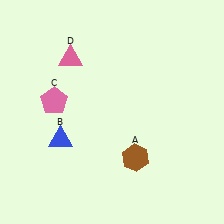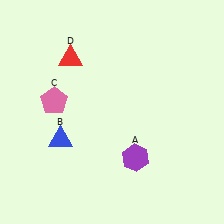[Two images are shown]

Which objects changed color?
A changed from brown to purple. D changed from pink to red.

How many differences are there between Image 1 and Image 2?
There are 2 differences between the two images.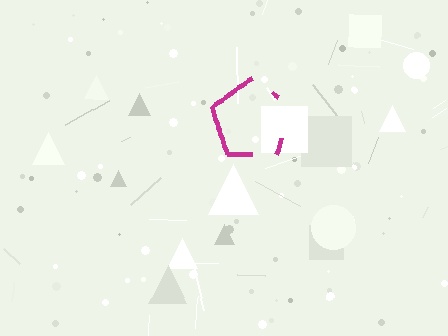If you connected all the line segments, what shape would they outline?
They would outline a pentagon.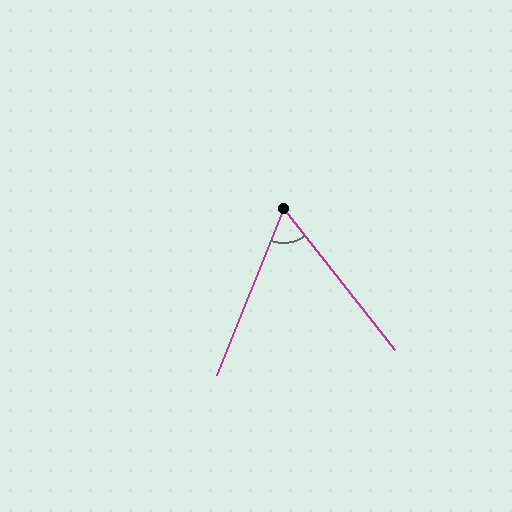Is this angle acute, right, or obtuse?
It is acute.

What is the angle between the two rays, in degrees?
Approximately 60 degrees.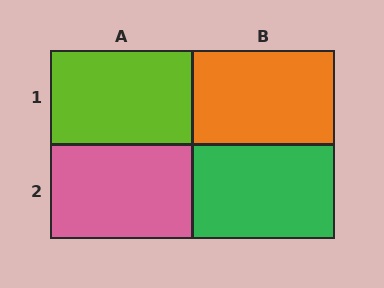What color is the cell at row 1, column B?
Orange.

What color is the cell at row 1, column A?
Lime.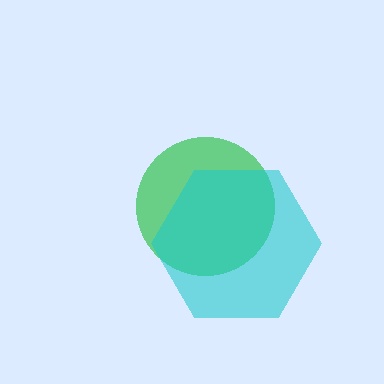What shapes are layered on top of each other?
The layered shapes are: a green circle, a cyan hexagon.